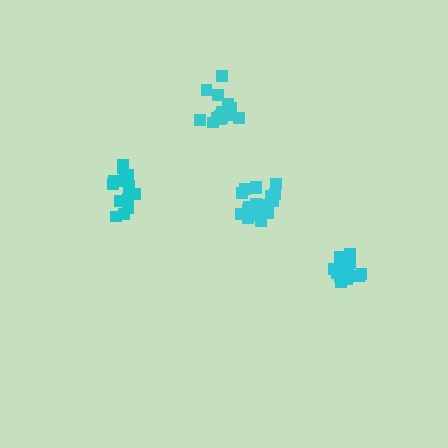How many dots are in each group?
Group 1: 20 dots, Group 2: 17 dots, Group 3: 15 dots, Group 4: 16 dots (68 total).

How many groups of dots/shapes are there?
There are 4 groups.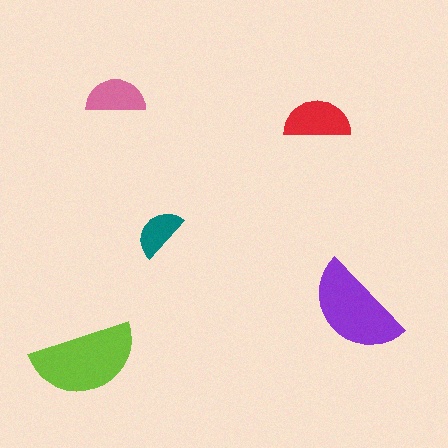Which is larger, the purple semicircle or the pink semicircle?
The purple one.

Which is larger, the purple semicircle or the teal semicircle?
The purple one.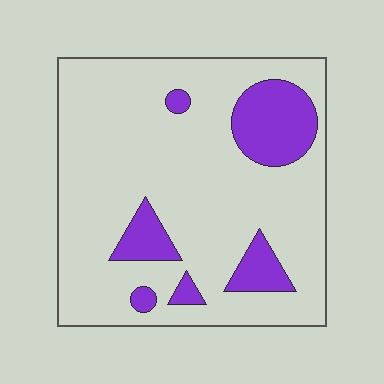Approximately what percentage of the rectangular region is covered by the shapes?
Approximately 15%.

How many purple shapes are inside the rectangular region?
6.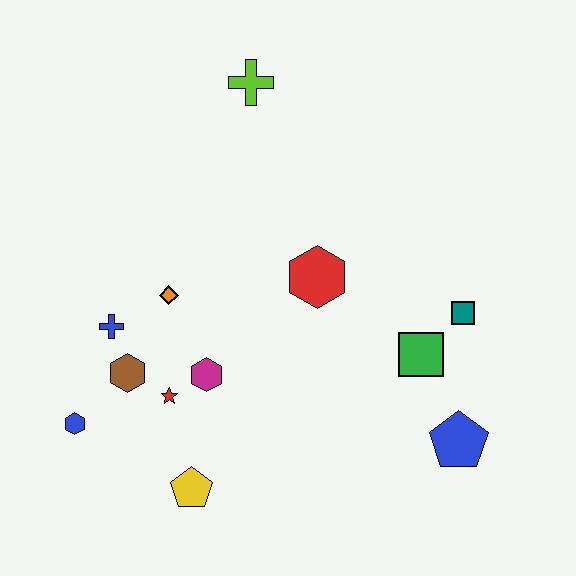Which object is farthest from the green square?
The blue hexagon is farthest from the green square.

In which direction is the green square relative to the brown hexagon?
The green square is to the right of the brown hexagon.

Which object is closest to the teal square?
The green square is closest to the teal square.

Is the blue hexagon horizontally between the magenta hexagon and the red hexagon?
No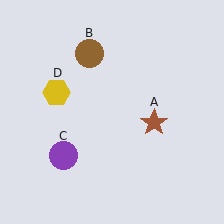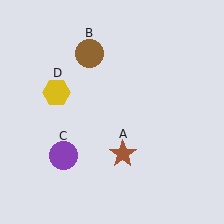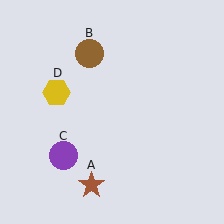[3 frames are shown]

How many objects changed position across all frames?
1 object changed position: brown star (object A).